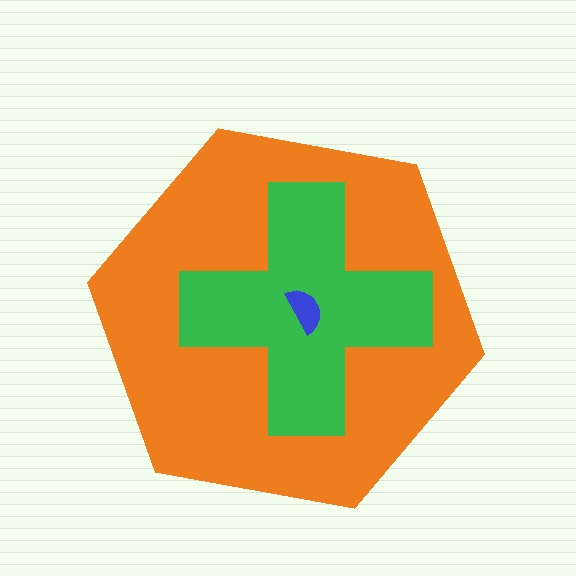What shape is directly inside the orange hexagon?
The green cross.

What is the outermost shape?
The orange hexagon.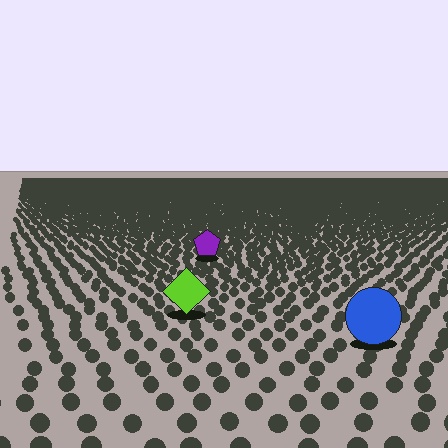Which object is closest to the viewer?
The blue circle is closest. The texture marks near it are larger and more spread out.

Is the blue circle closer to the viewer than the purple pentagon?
Yes. The blue circle is closer — you can tell from the texture gradient: the ground texture is coarser near it.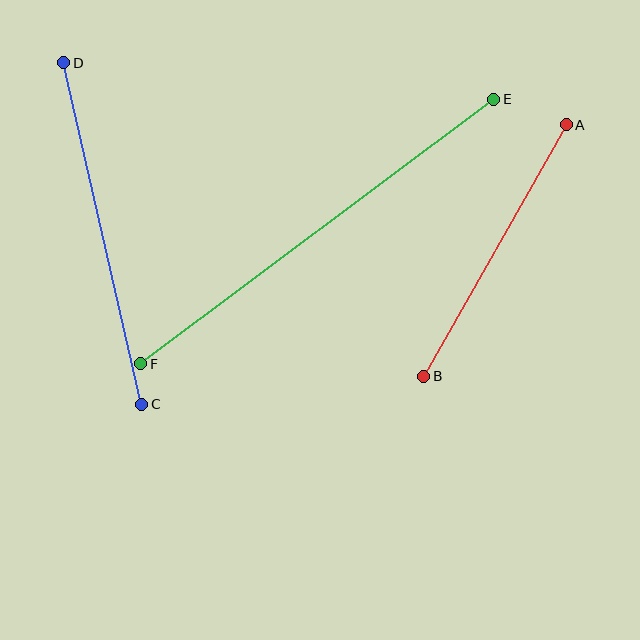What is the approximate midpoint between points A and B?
The midpoint is at approximately (495, 251) pixels.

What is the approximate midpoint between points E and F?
The midpoint is at approximately (317, 231) pixels.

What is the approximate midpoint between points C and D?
The midpoint is at approximately (103, 234) pixels.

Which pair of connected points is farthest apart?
Points E and F are farthest apart.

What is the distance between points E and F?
The distance is approximately 441 pixels.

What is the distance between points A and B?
The distance is approximately 289 pixels.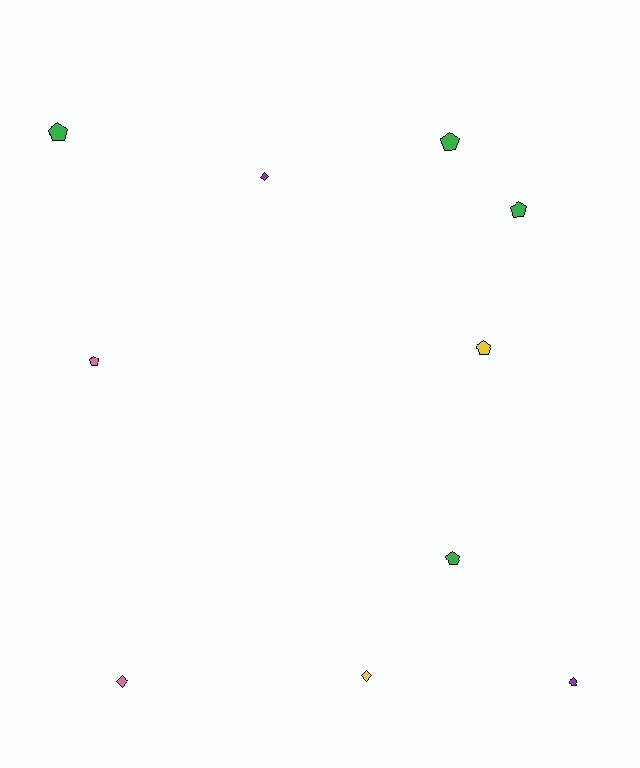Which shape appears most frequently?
Pentagon, with 7 objects.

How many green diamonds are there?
There are no green diamonds.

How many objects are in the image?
There are 10 objects.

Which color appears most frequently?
Green, with 4 objects.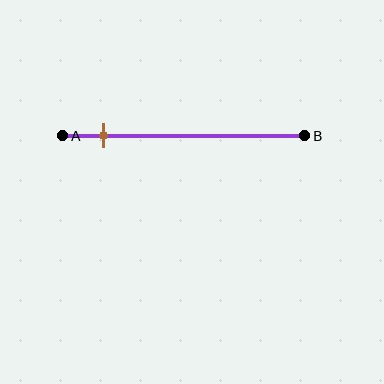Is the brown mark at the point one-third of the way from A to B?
No, the mark is at about 15% from A, not at the 33% one-third point.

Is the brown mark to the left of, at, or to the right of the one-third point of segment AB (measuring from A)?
The brown mark is to the left of the one-third point of segment AB.